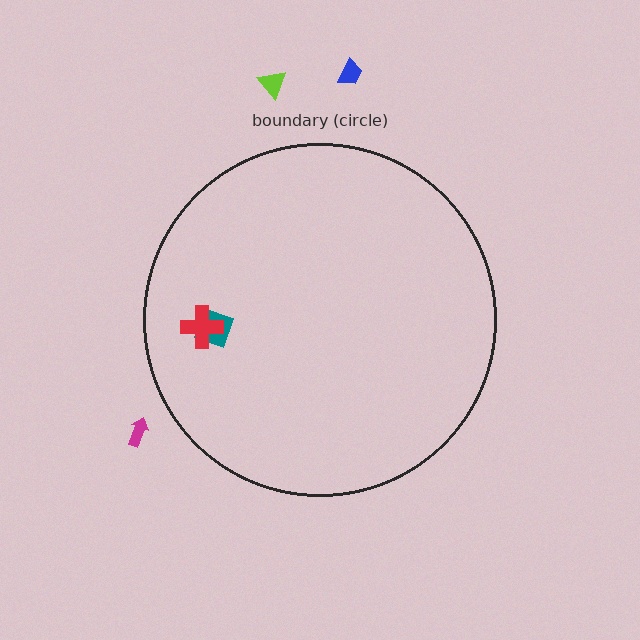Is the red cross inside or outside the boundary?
Inside.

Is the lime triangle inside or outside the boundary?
Outside.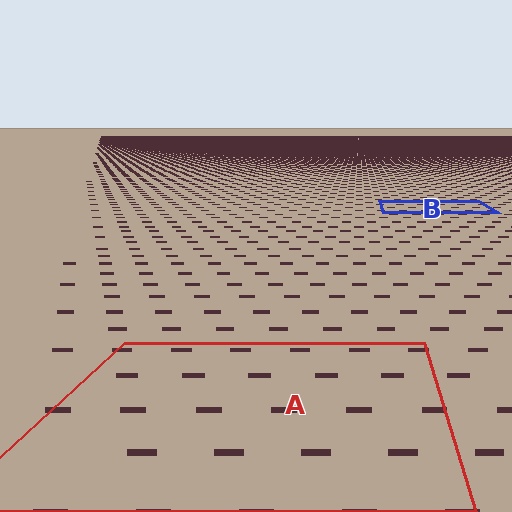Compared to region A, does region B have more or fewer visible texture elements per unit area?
Region B has more texture elements per unit area — they are packed more densely because it is farther away.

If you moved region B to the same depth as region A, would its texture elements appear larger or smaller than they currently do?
They would appear larger. At a closer depth, the same texture elements are projected at a bigger on-screen size.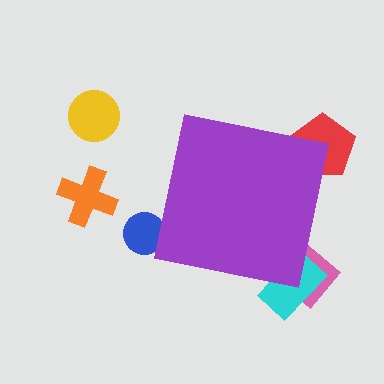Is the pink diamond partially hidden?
Yes, the pink diamond is partially hidden behind the purple square.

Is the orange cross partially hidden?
No, the orange cross is fully visible.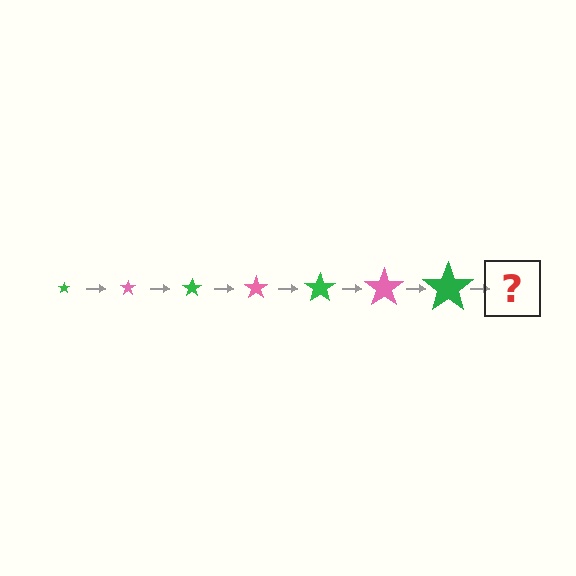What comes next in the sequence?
The next element should be a pink star, larger than the previous one.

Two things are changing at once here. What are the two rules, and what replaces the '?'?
The two rules are that the star grows larger each step and the color cycles through green and pink. The '?' should be a pink star, larger than the previous one.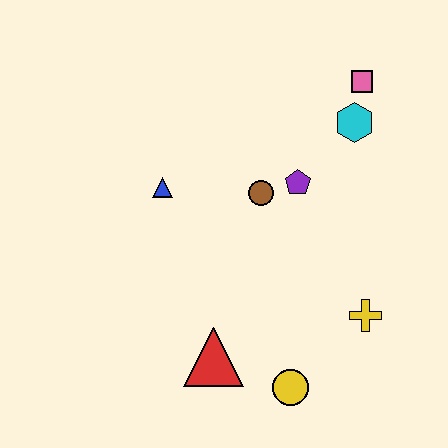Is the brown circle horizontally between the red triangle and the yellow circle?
Yes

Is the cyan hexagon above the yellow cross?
Yes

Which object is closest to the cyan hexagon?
The pink square is closest to the cyan hexagon.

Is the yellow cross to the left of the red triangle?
No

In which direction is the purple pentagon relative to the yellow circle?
The purple pentagon is above the yellow circle.